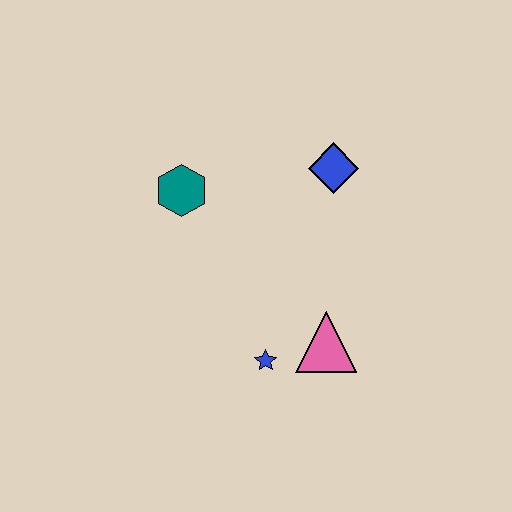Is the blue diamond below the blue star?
No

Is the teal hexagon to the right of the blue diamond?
No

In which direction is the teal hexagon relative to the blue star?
The teal hexagon is above the blue star.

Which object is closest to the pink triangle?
The blue star is closest to the pink triangle.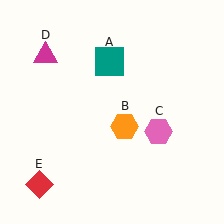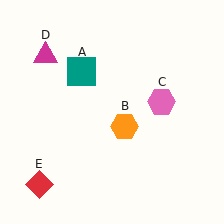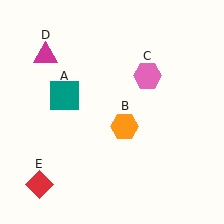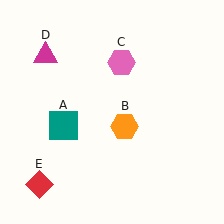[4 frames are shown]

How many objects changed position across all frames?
2 objects changed position: teal square (object A), pink hexagon (object C).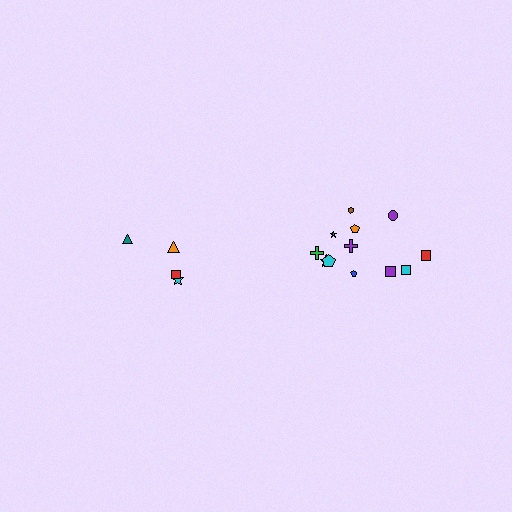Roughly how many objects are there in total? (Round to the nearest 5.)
Roughly 15 objects in total.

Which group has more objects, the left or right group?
The right group.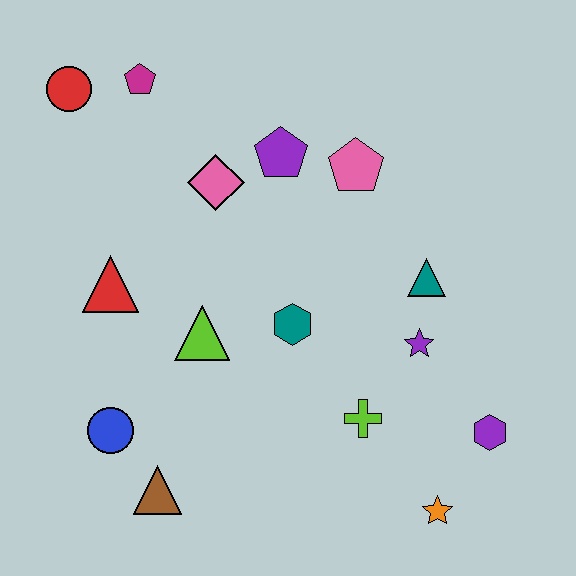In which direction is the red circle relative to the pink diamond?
The red circle is to the left of the pink diamond.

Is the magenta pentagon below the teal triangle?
No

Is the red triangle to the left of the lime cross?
Yes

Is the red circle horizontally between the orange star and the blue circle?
No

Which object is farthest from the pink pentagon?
The brown triangle is farthest from the pink pentagon.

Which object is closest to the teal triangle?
The purple star is closest to the teal triangle.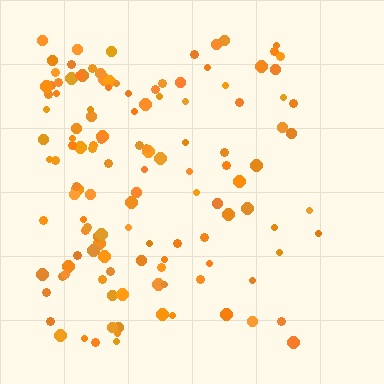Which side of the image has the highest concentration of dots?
The left.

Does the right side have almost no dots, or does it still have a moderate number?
Still a moderate number, just noticeably fewer than the left.